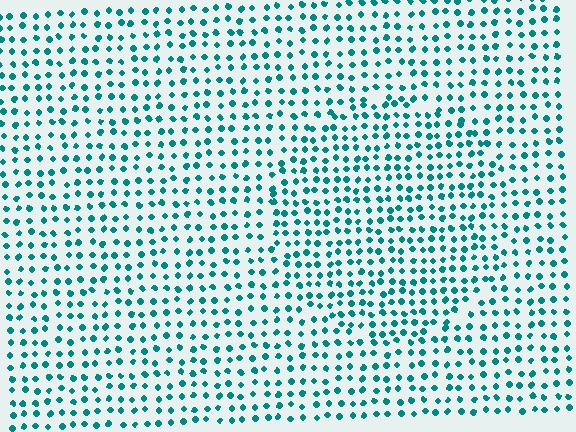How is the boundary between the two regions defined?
The boundary is defined by a change in element density (approximately 1.4x ratio). All elements are the same color, size, and shape.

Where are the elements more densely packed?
The elements are more densely packed inside the circle boundary.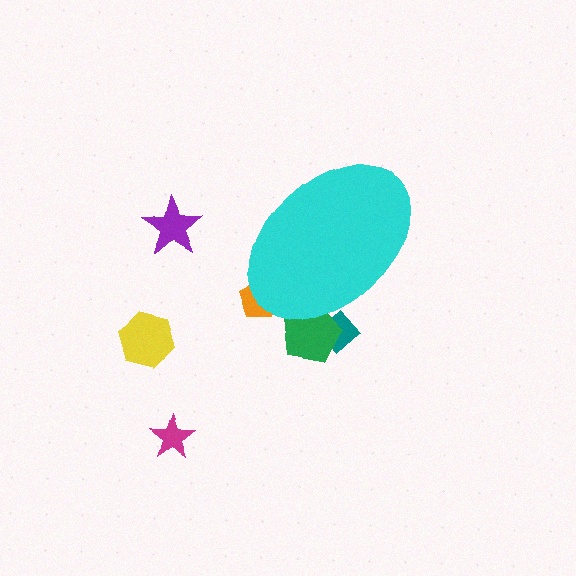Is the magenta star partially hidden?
No, the magenta star is fully visible.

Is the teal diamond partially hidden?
Yes, the teal diamond is partially hidden behind the cyan ellipse.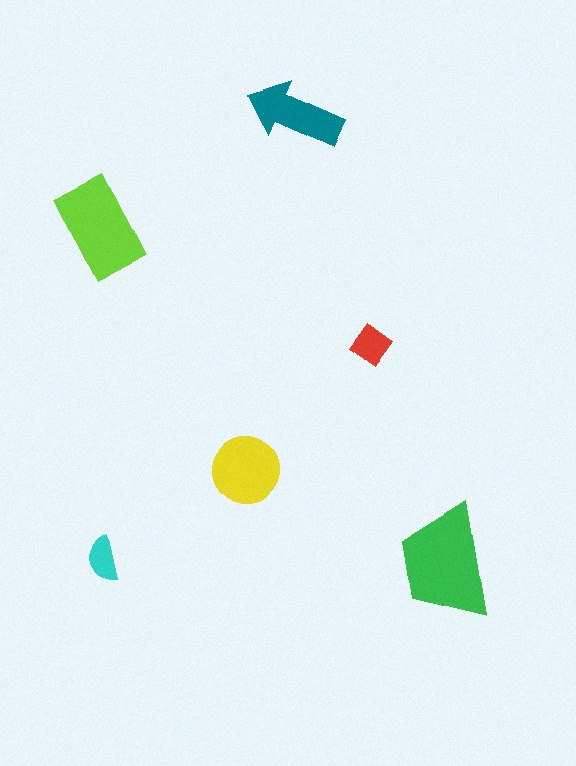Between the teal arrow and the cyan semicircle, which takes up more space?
The teal arrow.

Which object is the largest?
The green trapezoid.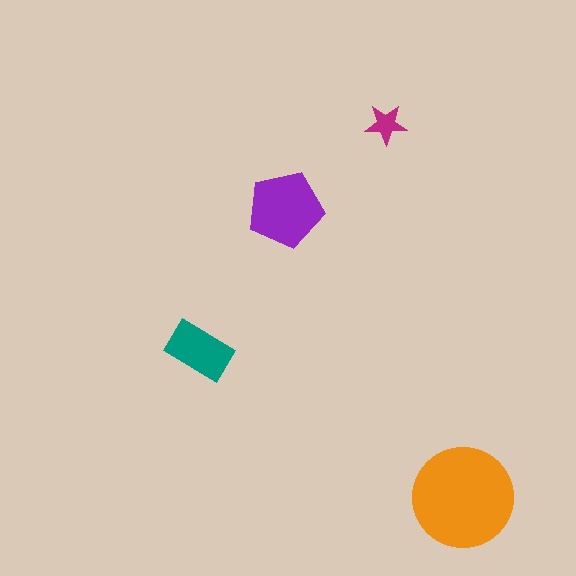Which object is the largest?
The orange circle.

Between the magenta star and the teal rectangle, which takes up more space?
The teal rectangle.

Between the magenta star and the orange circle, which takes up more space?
The orange circle.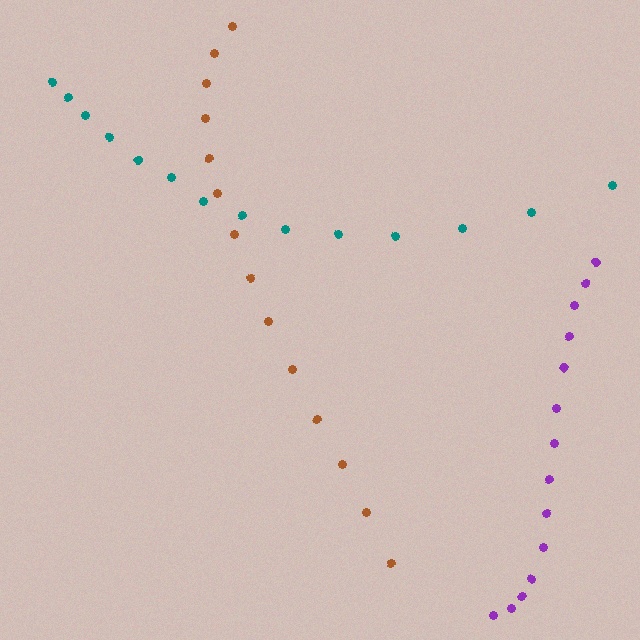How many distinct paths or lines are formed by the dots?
There are 3 distinct paths.